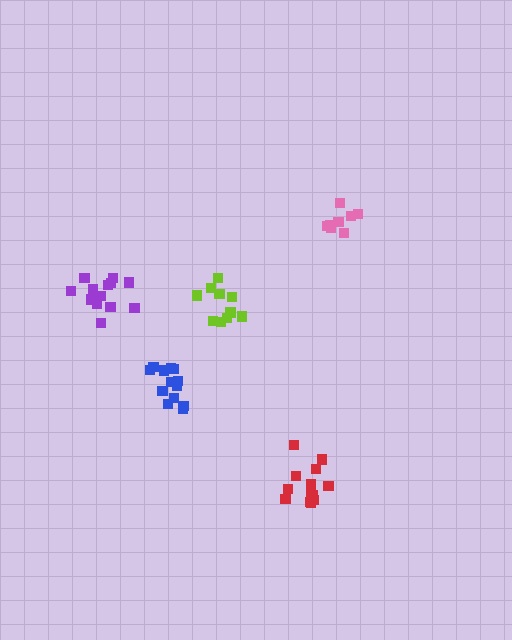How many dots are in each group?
Group 1: 13 dots, Group 2: 13 dots, Group 3: 13 dots, Group 4: 9 dots, Group 5: 10 dots (58 total).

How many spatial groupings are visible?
There are 5 spatial groupings.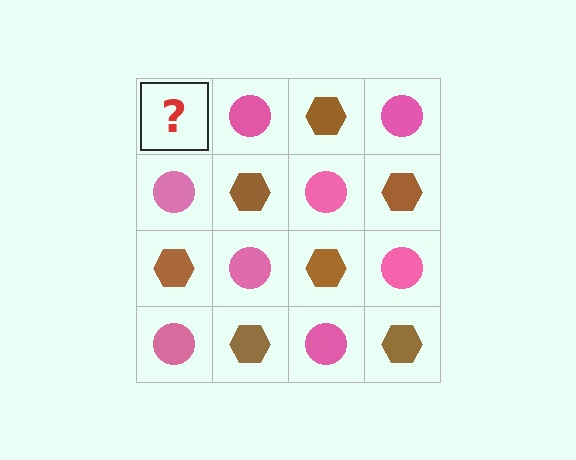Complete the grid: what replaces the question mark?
The question mark should be replaced with a brown hexagon.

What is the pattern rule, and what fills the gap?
The rule is that it alternates brown hexagon and pink circle in a checkerboard pattern. The gap should be filled with a brown hexagon.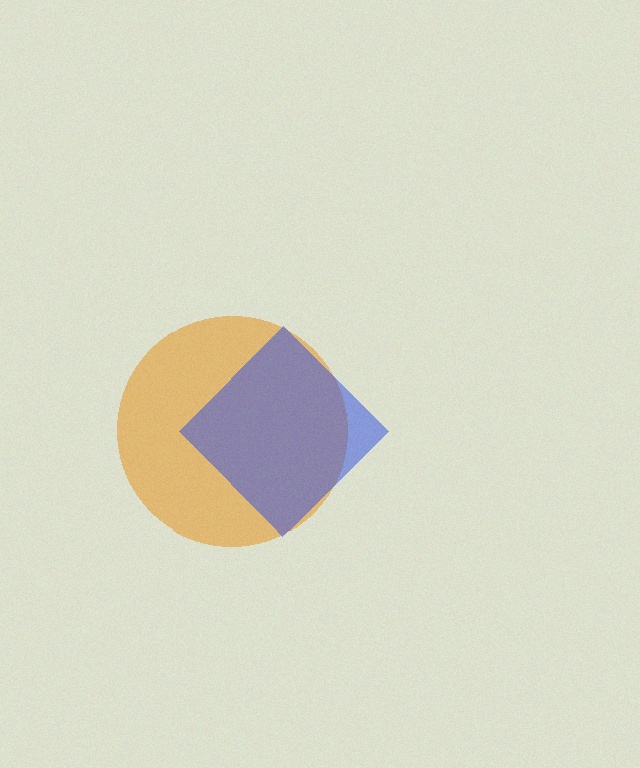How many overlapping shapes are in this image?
There are 2 overlapping shapes in the image.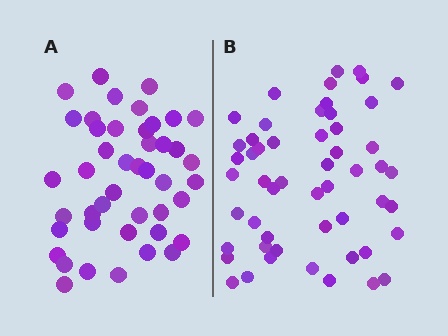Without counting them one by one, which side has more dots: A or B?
Region B (the right region) has more dots.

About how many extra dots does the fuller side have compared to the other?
Region B has roughly 8 or so more dots than region A.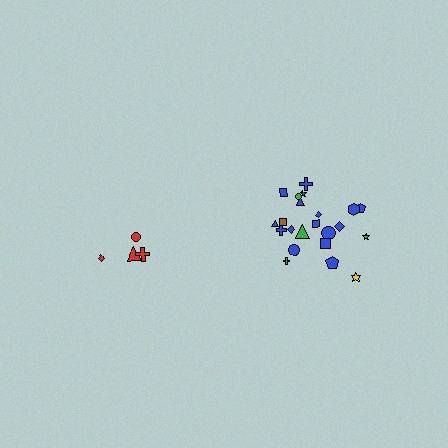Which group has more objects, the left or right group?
The right group.